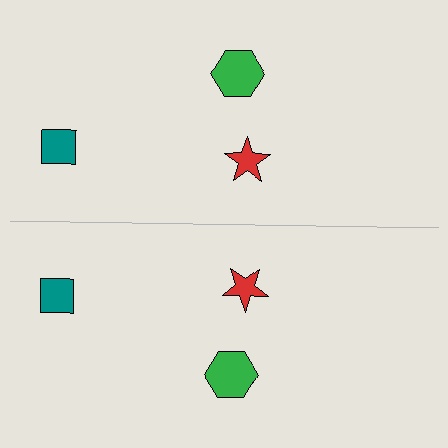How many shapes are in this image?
There are 6 shapes in this image.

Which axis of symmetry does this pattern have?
The pattern has a horizontal axis of symmetry running through the center of the image.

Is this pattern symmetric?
Yes, this pattern has bilateral (reflection) symmetry.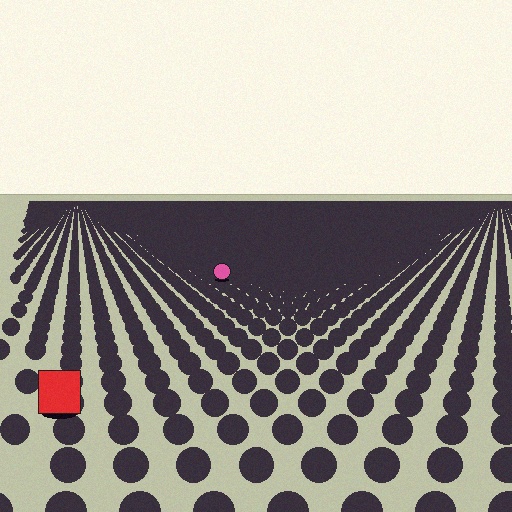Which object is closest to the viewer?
The red square is closest. The texture marks near it are larger and more spread out.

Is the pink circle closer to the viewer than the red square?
No. The red square is closer — you can tell from the texture gradient: the ground texture is coarser near it.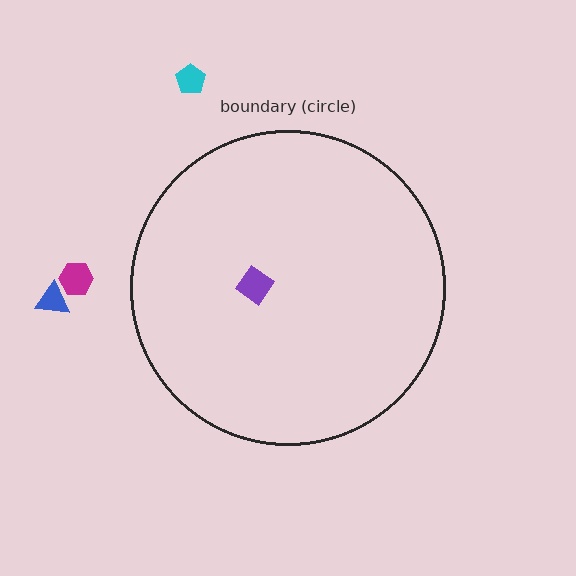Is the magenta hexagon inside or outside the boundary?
Outside.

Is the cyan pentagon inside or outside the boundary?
Outside.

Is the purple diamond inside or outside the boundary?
Inside.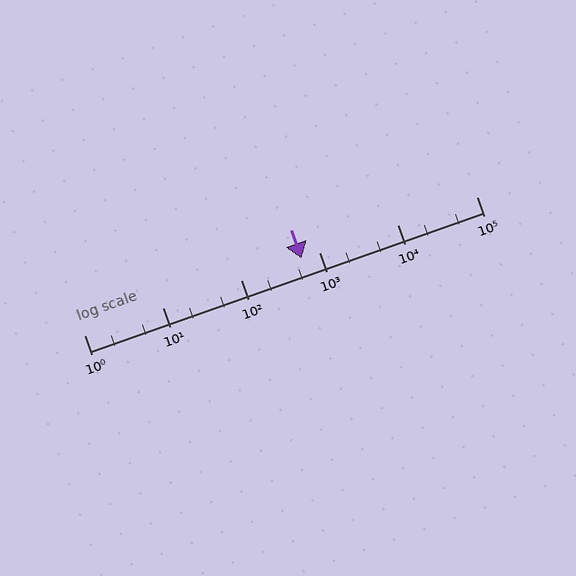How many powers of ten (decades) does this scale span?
The scale spans 5 decades, from 1 to 100000.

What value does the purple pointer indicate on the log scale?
The pointer indicates approximately 590.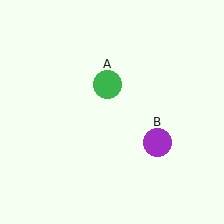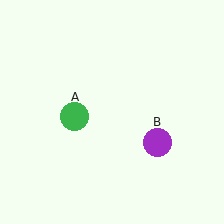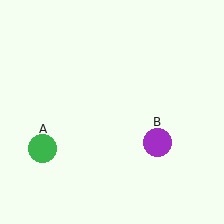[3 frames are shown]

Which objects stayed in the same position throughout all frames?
Purple circle (object B) remained stationary.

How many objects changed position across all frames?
1 object changed position: green circle (object A).